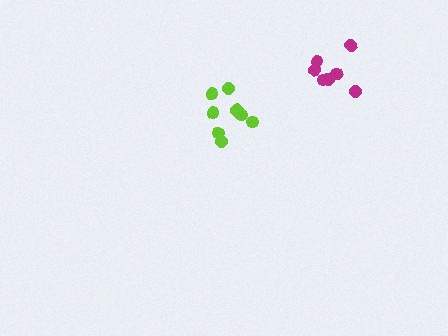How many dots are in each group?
Group 1: 7 dots, Group 2: 9 dots (16 total).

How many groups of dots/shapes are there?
There are 2 groups.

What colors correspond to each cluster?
The clusters are colored: magenta, lime.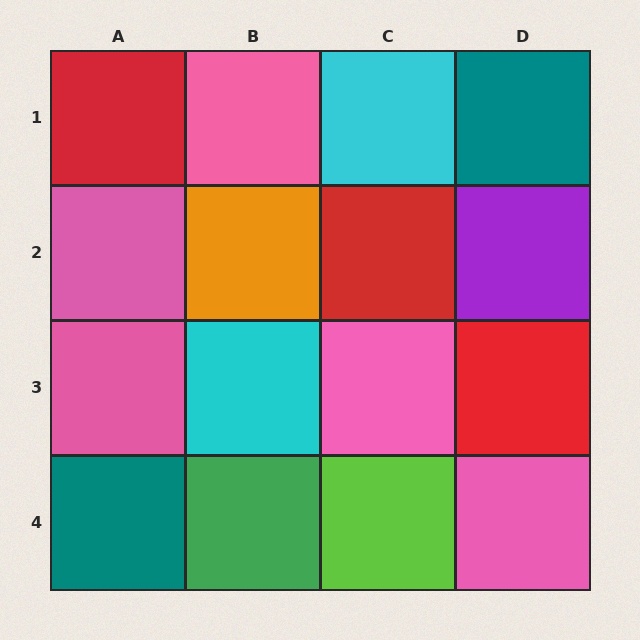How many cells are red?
3 cells are red.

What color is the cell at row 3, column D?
Red.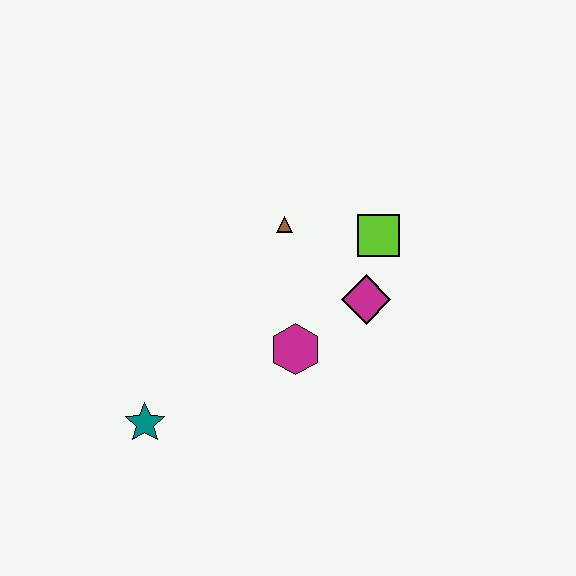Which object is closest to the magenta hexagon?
The magenta diamond is closest to the magenta hexagon.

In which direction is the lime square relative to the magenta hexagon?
The lime square is above the magenta hexagon.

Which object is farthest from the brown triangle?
The teal star is farthest from the brown triangle.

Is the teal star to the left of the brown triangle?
Yes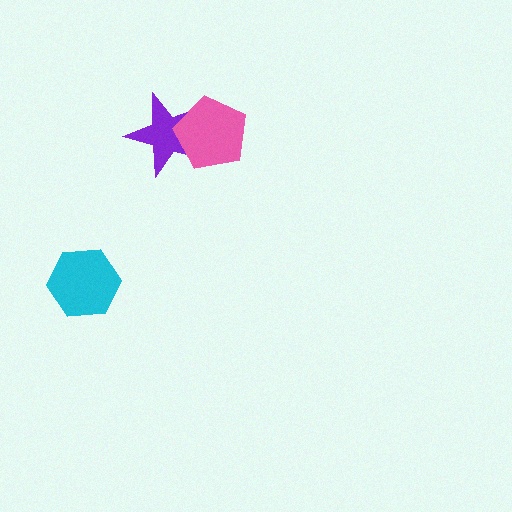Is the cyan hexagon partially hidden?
No, no other shape covers it.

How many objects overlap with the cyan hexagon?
0 objects overlap with the cyan hexagon.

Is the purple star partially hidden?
Yes, it is partially covered by another shape.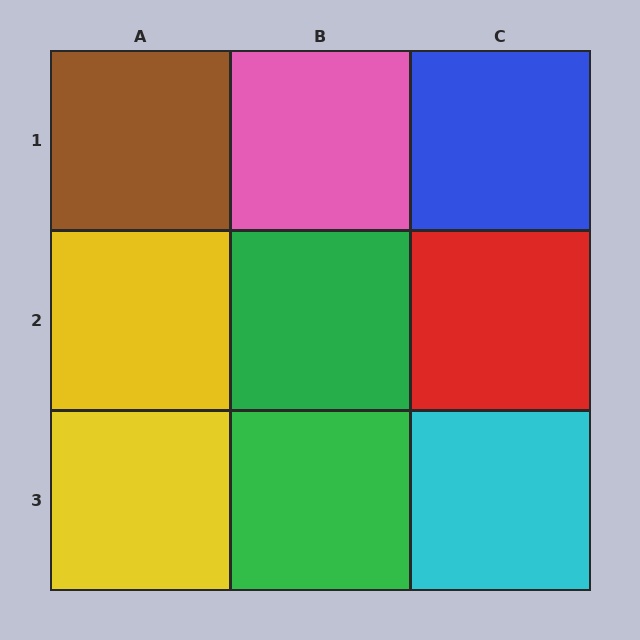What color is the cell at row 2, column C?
Red.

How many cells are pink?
1 cell is pink.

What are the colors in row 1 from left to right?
Brown, pink, blue.